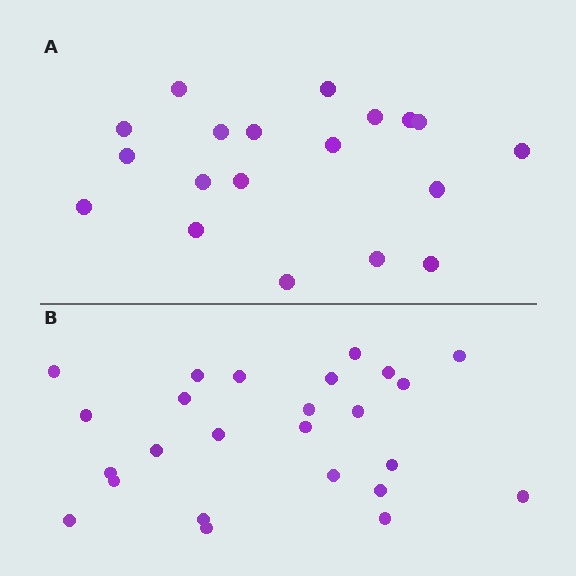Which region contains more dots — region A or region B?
Region B (the bottom region) has more dots.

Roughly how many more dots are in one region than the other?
Region B has about 6 more dots than region A.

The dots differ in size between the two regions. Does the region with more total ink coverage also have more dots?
No. Region A has more total ink coverage because its dots are larger, but region B actually contains more individual dots. Total area can be misleading — the number of items is what matters here.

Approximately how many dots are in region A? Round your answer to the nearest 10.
About 20 dots. (The exact count is 19, which rounds to 20.)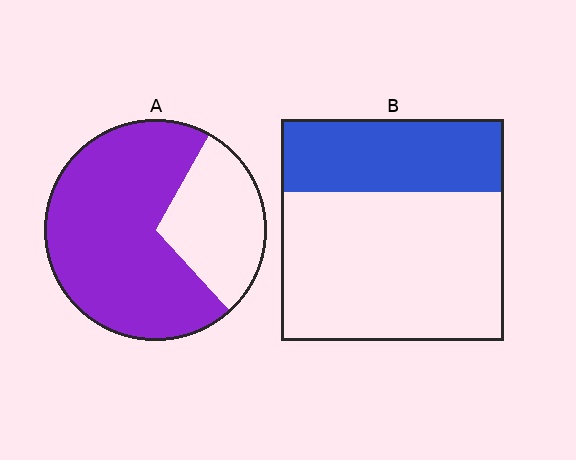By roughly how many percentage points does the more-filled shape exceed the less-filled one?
By roughly 35 percentage points (A over B).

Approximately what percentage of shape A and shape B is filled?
A is approximately 70% and B is approximately 35%.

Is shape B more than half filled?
No.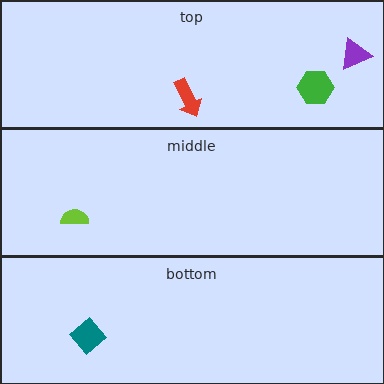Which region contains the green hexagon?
The top region.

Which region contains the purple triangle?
The top region.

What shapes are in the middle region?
The lime semicircle.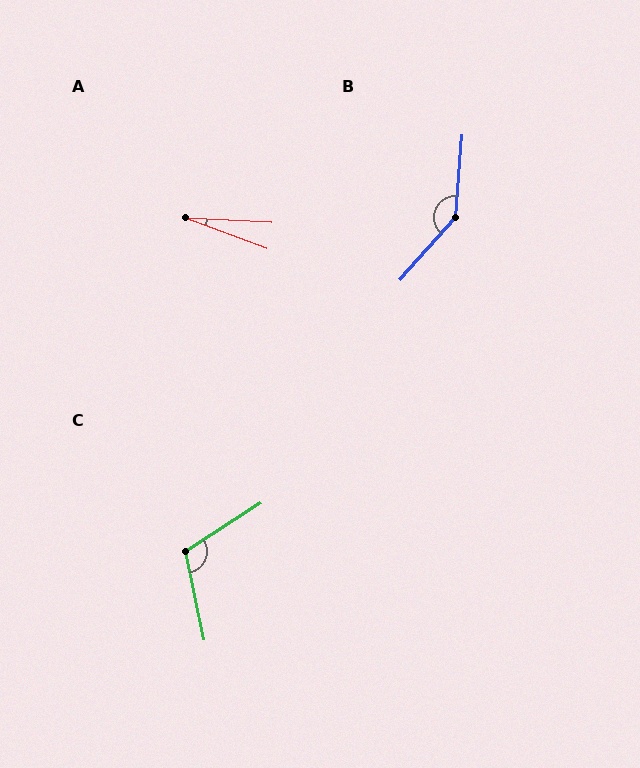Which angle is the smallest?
A, at approximately 18 degrees.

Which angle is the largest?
B, at approximately 143 degrees.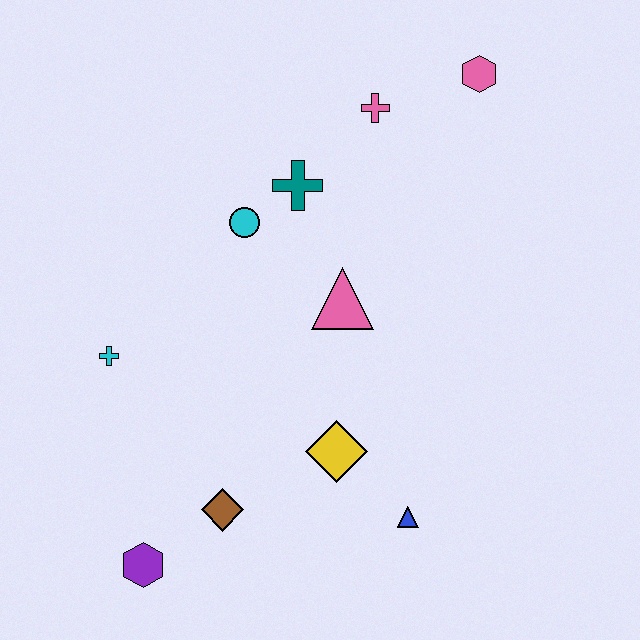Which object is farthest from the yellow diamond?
The pink hexagon is farthest from the yellow diamond.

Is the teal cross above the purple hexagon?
Yes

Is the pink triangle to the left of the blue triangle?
Yes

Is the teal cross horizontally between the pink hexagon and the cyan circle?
Yes